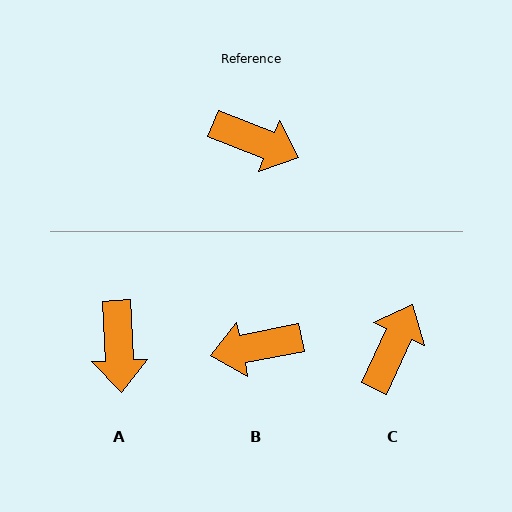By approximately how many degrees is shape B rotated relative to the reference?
Approximately 147 degrees clockwise.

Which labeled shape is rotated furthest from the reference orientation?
B, about 147 degrees away.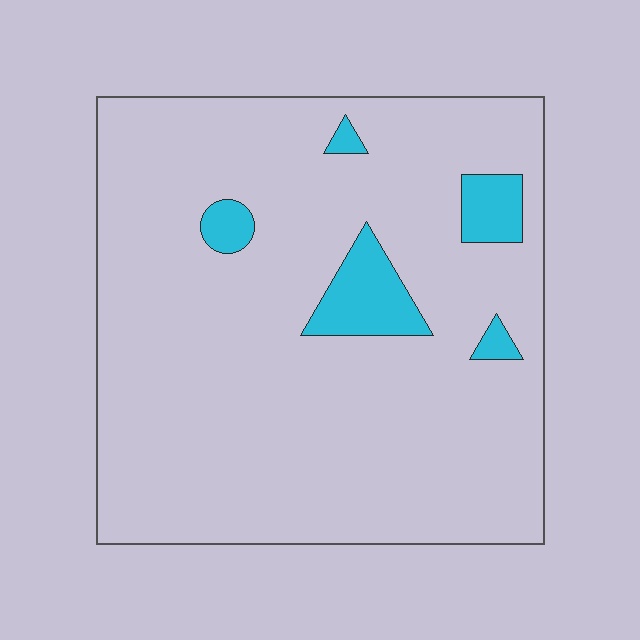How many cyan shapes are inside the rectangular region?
5.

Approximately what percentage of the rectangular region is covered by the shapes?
Approximately 10%.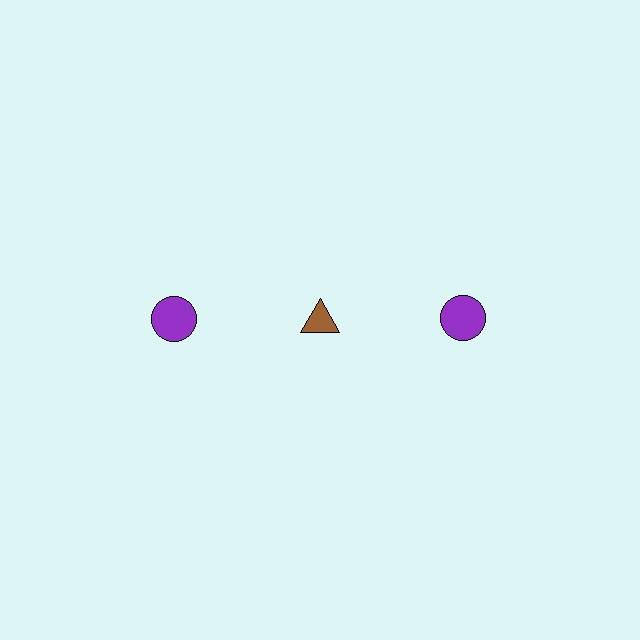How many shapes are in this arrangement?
There are 3 shapes arranged in a grid pattern.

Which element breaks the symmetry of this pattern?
The brown triangle in the top row, second from left column breaks the symmetry. All other shapes are purple circles.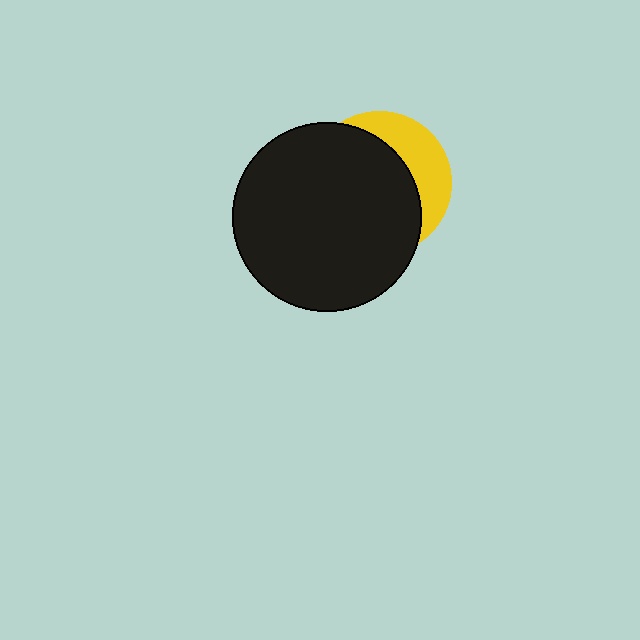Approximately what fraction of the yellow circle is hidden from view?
Roughly 70% of the yellow circle is hidden behind the black circle.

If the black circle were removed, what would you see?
You would see the complete yellow circle.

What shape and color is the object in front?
The object in front is a black circle.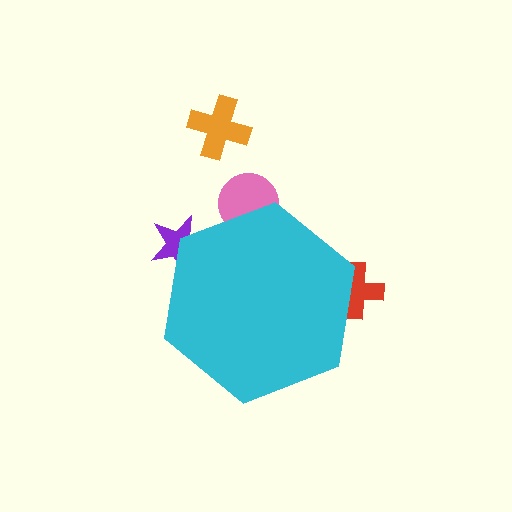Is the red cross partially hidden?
Yes, the red cross is partially hidden behind the cyan hexagon.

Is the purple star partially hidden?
Yes, the purple star is partially hidden behind the cyan hexagon.